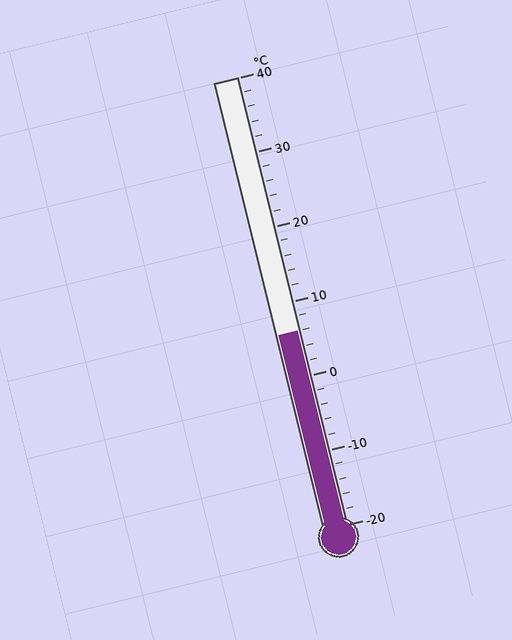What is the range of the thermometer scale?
The thermometer scale ranges from -20°C to 40°C.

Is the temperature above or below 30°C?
The temperature is below 30°C.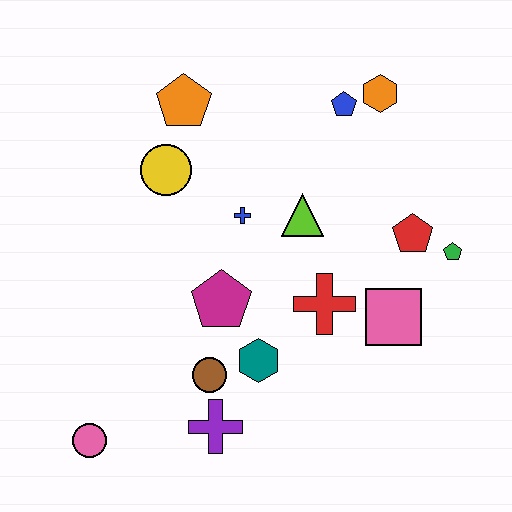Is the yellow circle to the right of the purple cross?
No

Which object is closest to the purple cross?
The brown circle is closest to the purple cross.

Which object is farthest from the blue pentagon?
The pink circle is farthest from the blue pentagon.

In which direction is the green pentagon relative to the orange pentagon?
The green pentagon is to the right of the orange pentagon.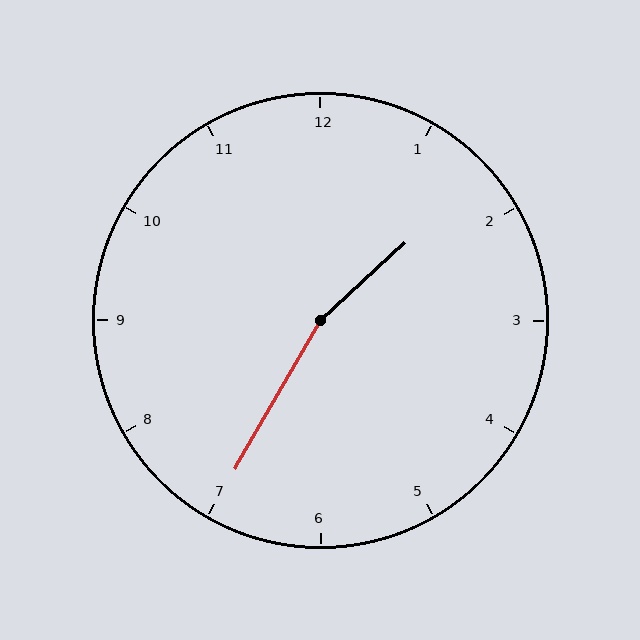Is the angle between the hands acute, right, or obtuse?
It is obtuse.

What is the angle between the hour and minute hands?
Approximately 162 degrees.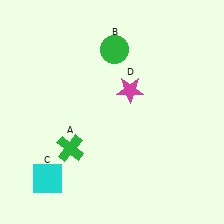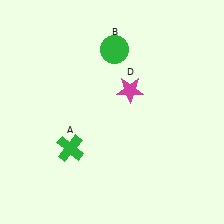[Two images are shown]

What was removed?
The cyan square (C) was removed in Image 2.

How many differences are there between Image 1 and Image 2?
There is 1 difference between the two images.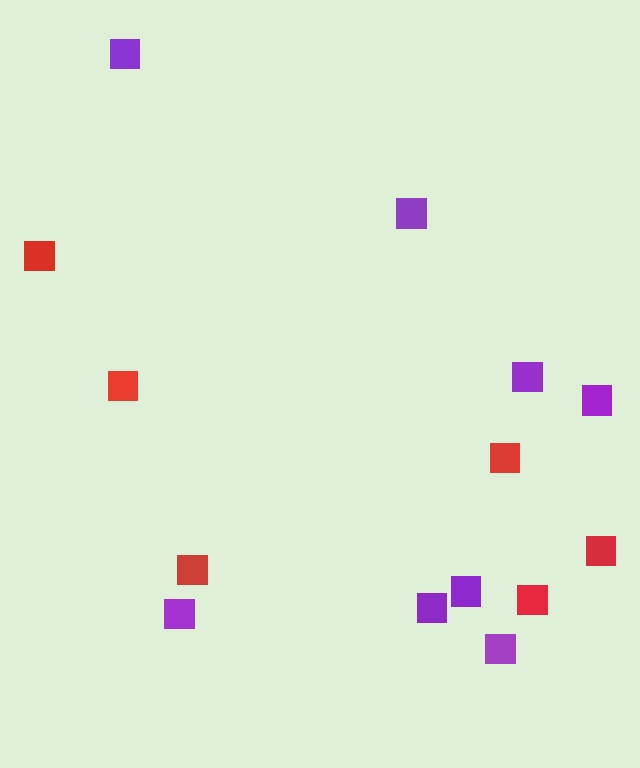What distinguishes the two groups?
There are 2 groups: one group of red squares (6) and one group of purple squares (8).